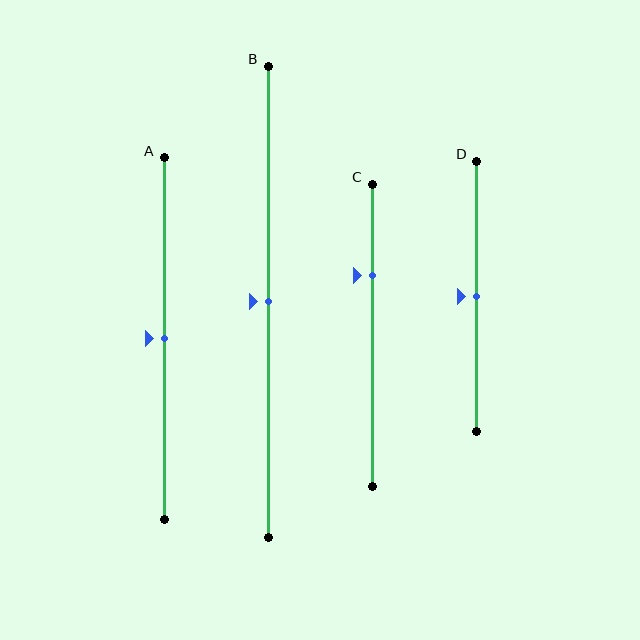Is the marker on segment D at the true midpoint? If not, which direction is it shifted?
Yes, the marker on segment D is at the true midpoint.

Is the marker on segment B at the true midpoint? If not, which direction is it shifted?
Yes, the marker on segment B is at the true midpoint.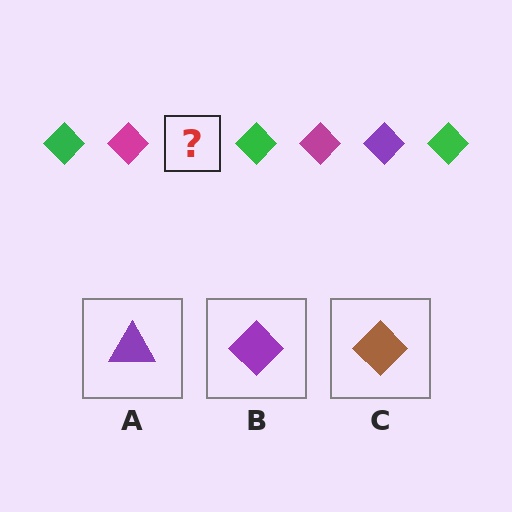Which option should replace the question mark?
Option B.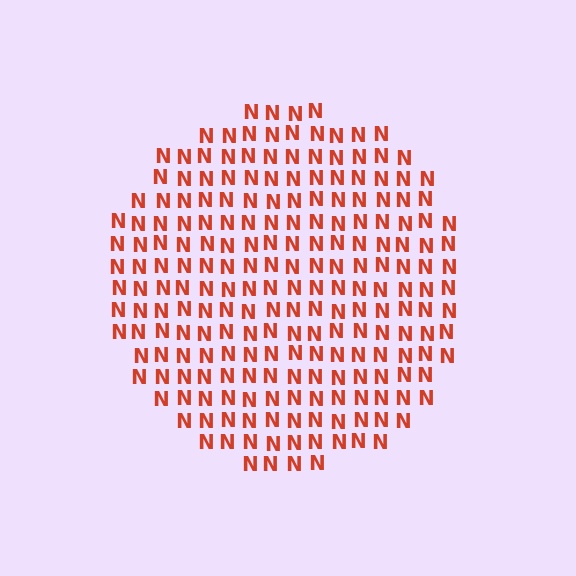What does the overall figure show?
The overall figure shows a circle.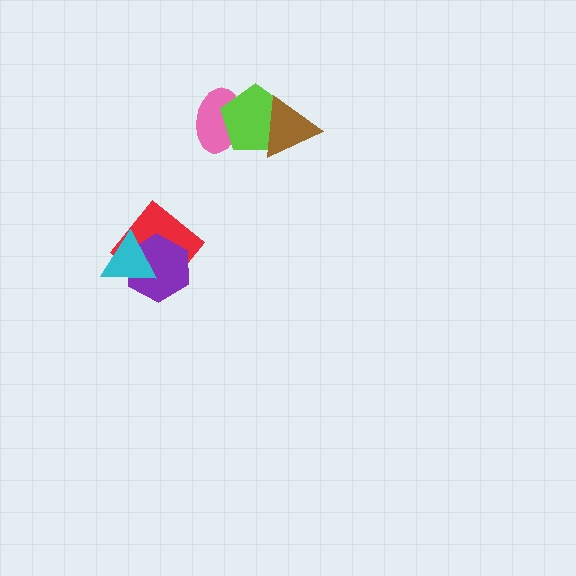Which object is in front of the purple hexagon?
The cyan triangle is in front of the purple hexagon.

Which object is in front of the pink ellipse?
The lime pentagon is in front of the pink ellipse.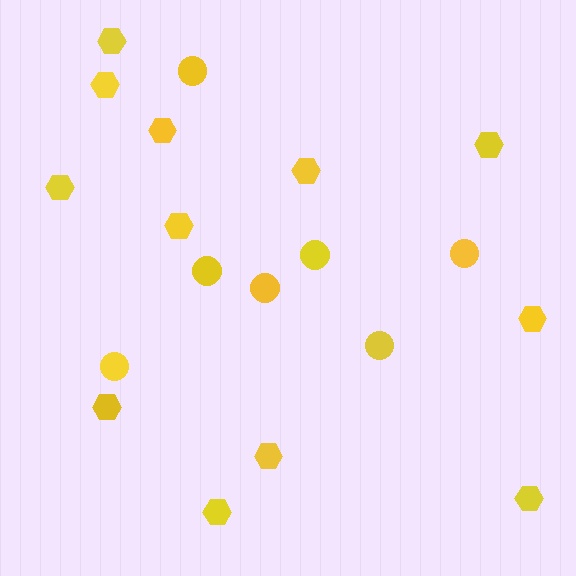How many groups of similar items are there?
There are 2 groups: one group of circles (7) and one group of hexagons (12).